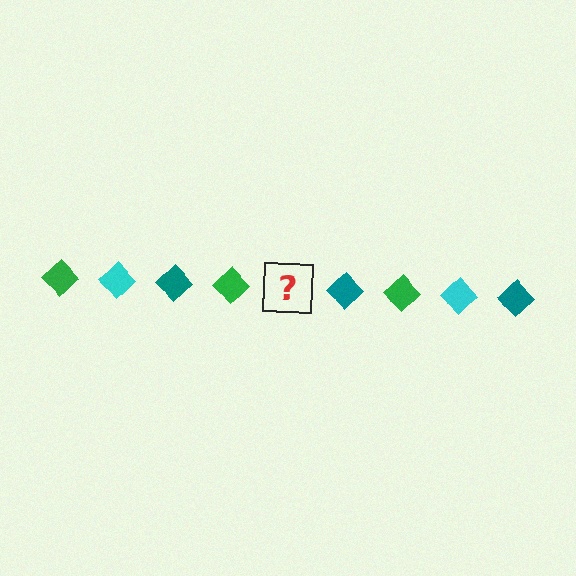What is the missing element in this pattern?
The missing element is a cyan diamond.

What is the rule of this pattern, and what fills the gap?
The rule is that the pattern cycles through green, cyan, teal diamonds. The gap should be filled with a cyan diamond.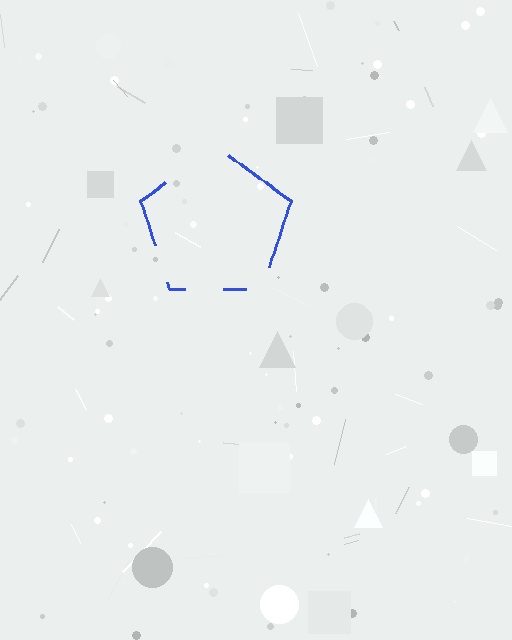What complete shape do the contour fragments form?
The contour fragments form a pentagon.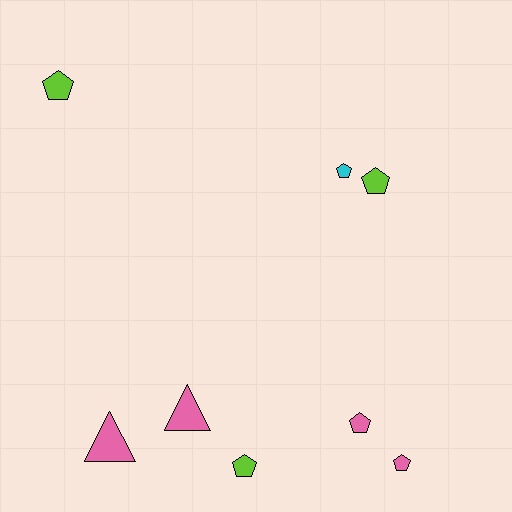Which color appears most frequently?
Pink, with 4 objects.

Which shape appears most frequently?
Pentagon, with 6 objects.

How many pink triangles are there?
There are 2 pink triangles.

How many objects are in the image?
There are 8 objects.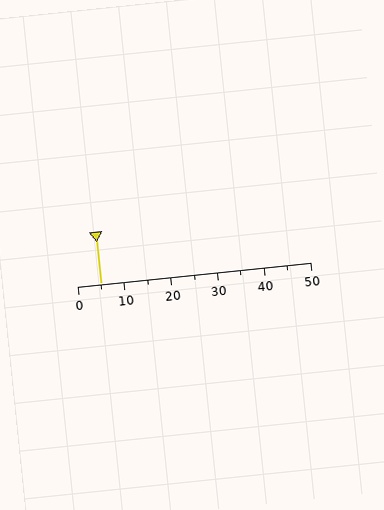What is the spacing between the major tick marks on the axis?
The major ticks are spaced 10 apart.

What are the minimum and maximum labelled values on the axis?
The axis runs from 0 to 50.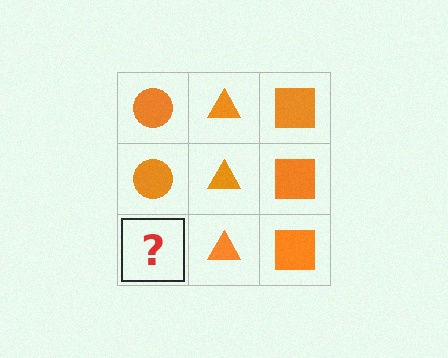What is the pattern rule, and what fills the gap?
The rule is that each column has a consistent shape. The gap should be filled with an orange circle.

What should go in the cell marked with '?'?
The missing cell should contain an orange circle.